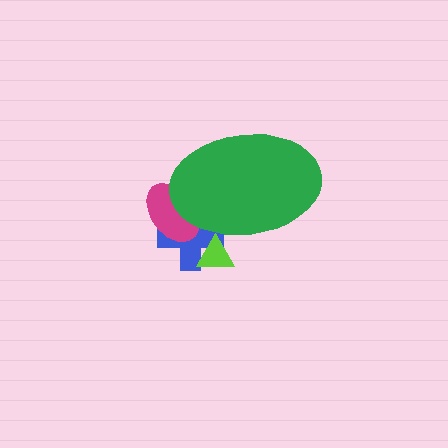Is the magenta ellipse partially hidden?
Yes, the magenta ellipse is partially hidden behind the green ellipse.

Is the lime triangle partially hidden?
Yes, the lime triangle is partially hidden behind the green ellipse.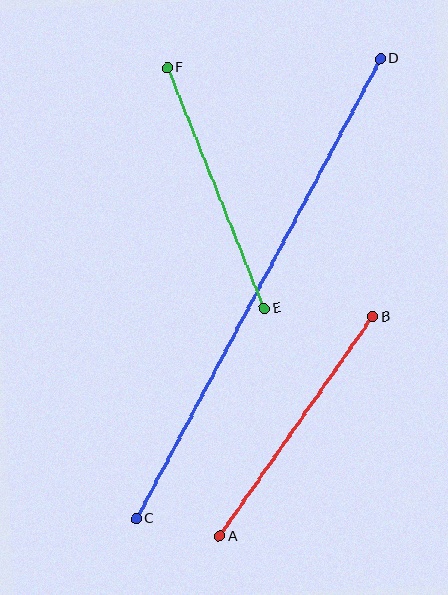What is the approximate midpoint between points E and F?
The midpoint is at approximately (216, 188) pixels.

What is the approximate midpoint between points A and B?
The midpoint is at approximately (296, 427) pixels.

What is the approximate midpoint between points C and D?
The midpoint is at approximately (258, 289) pixels.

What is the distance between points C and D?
The distance is approximately 521 pixels.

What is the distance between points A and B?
The distance is approximately 267 pixels.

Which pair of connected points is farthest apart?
Points C and D are farthest apart.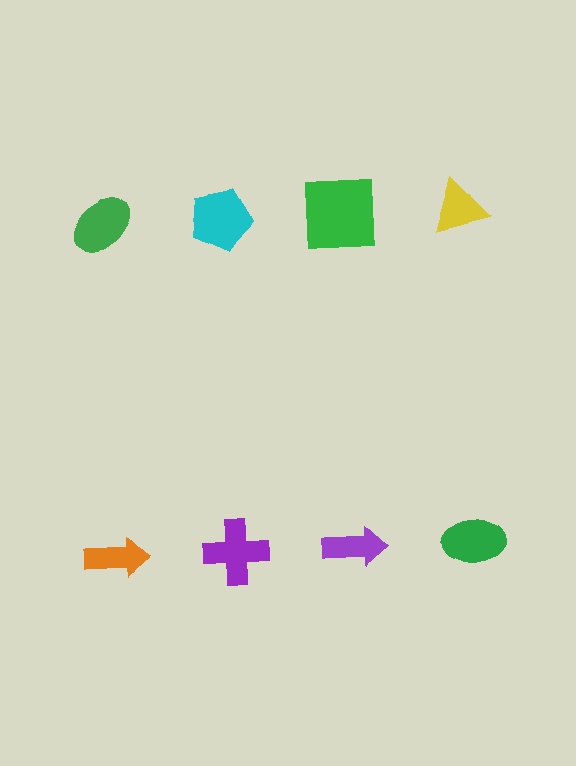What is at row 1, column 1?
A green ellipse.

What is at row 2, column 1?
An orange arrow.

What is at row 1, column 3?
A green square.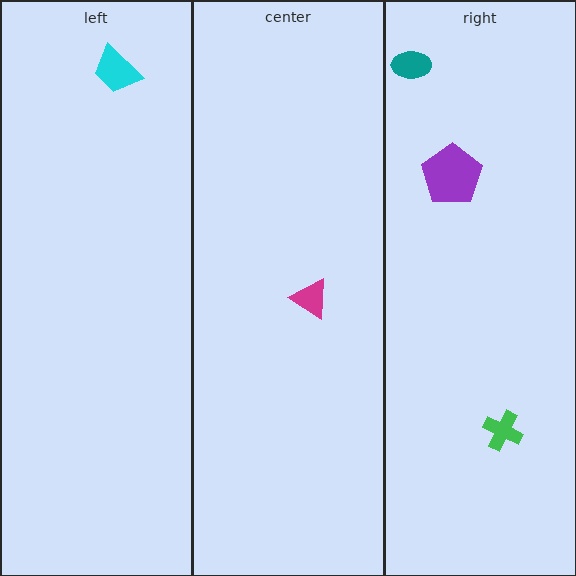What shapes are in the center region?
The magenta triangle.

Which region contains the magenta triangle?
The center region.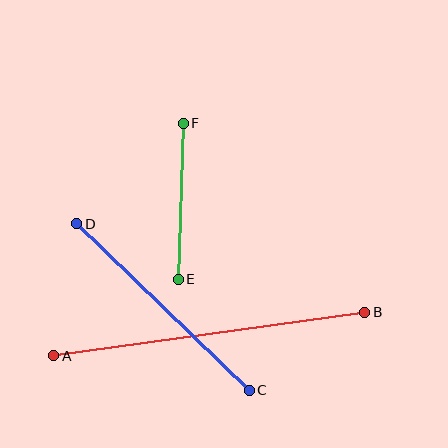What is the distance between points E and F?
The distance is approximately 156 pixels.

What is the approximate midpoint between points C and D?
The midpoint is at approximately (163, 307) pixels.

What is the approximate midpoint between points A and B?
The midpoint is at approximately (209, 334) pixels.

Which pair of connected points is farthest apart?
Points A and B are farthest apart.